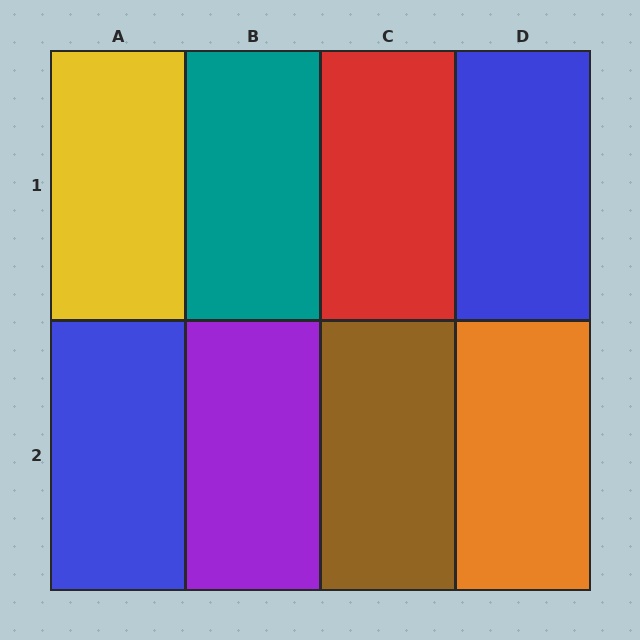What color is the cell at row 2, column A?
Blue.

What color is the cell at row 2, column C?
Brown.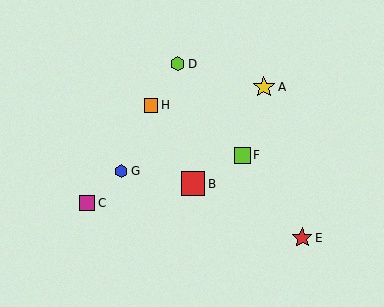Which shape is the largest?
The red square (labeled B) is the largest.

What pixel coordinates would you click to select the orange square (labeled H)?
Click at (151, 105) to select the orange square H.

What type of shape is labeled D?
Shape D is a lime hexagon.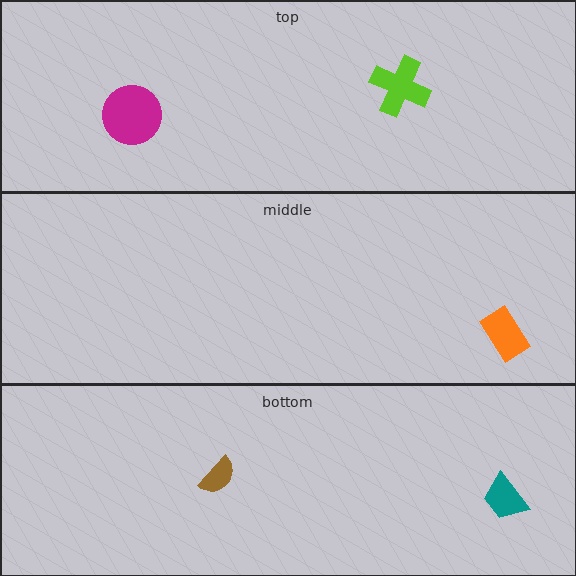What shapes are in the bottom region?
The brown semicircle, the teal trapezoid.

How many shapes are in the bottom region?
2.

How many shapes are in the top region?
2.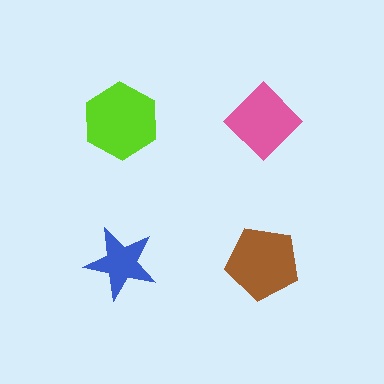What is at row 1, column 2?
A pink diamond.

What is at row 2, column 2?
A brown pentagon.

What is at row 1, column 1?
A lime hexagon.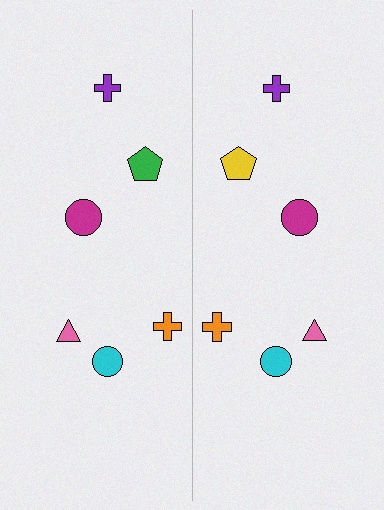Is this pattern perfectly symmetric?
No, the pattern is not perfectly symmetric. The yellow pentagon on the right side breaks the symmetry — its mirror counterpart is green.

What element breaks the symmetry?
The yellow pentagon on the right side breaks the symmetry — its mirror counterpart is green.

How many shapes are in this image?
There are 12 shapes in this image.